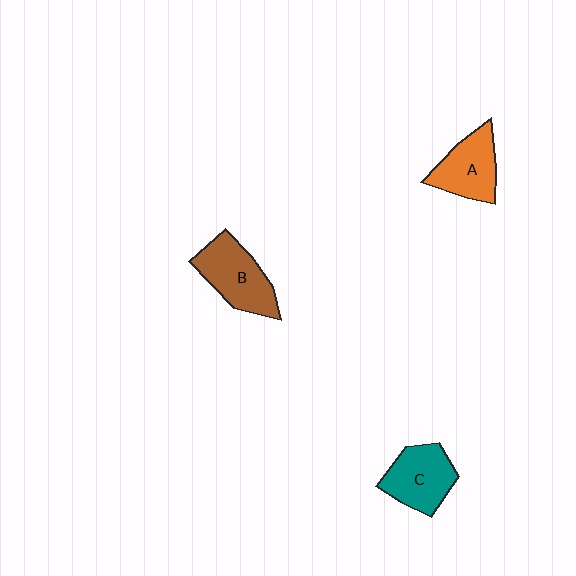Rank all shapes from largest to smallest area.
From largest to smallest: B (brown), C (teal), A (orange).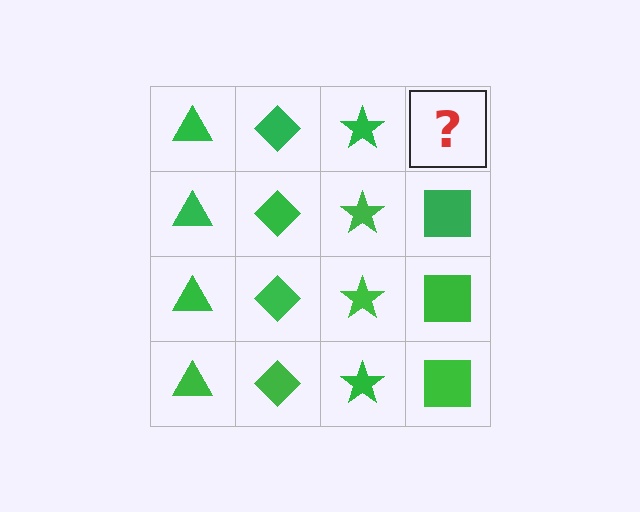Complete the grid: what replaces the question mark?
The question mark should be replaced with a green square.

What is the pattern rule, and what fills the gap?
The rule is that each column has a consistent shape. The gap should be filled with a green square.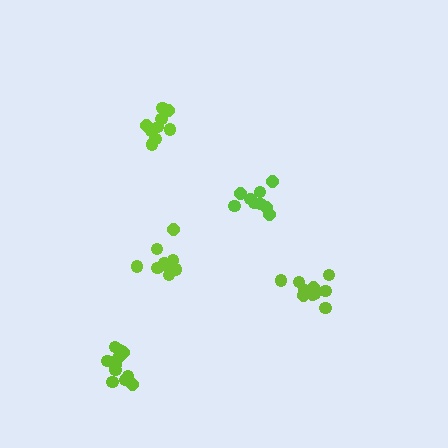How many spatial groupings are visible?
There are 5 spatial groupings.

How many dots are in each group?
Group 1: 12 dots, Group 2: 9 dots, Group 3: 10 dots, Group 4: 9 dots, Group 5: 9 dots (49 total).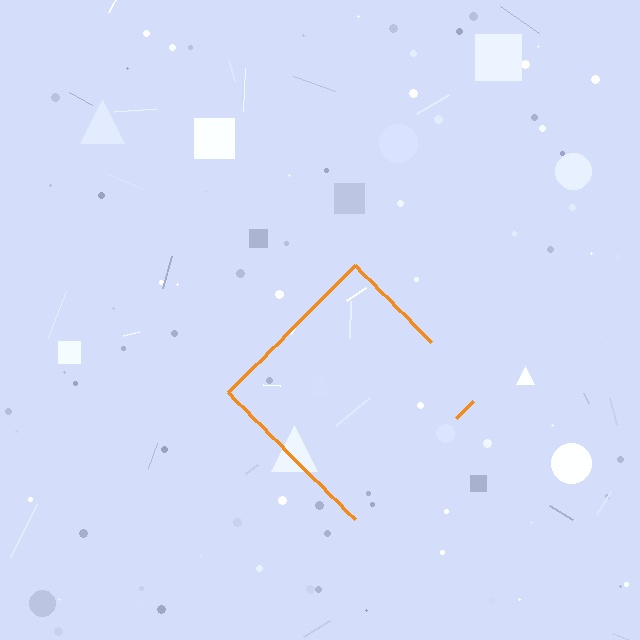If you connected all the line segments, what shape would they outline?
They would outline a diamond.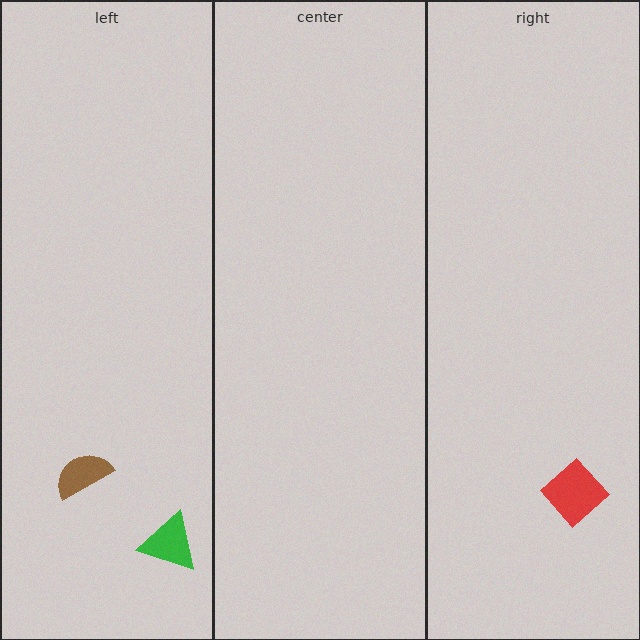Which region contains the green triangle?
The left region.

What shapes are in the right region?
The red diamond.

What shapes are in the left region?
The green triangle, the brown semicircle.